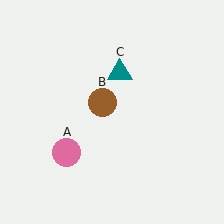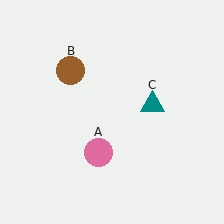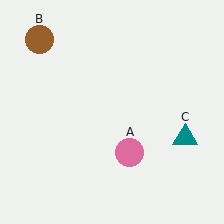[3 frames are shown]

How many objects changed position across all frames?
3 objects changed position: pink circle (object A), brown circle (object B), teal triangle (object C).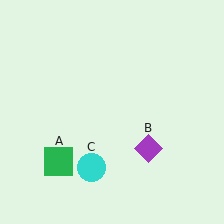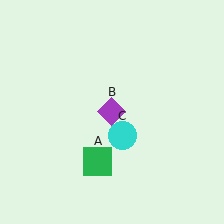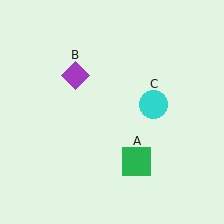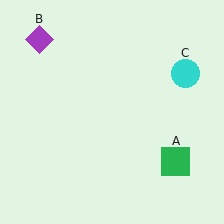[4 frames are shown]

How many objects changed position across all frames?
3 objects changed position: green square (object A), purple diamond (object B), cyan circle (object C).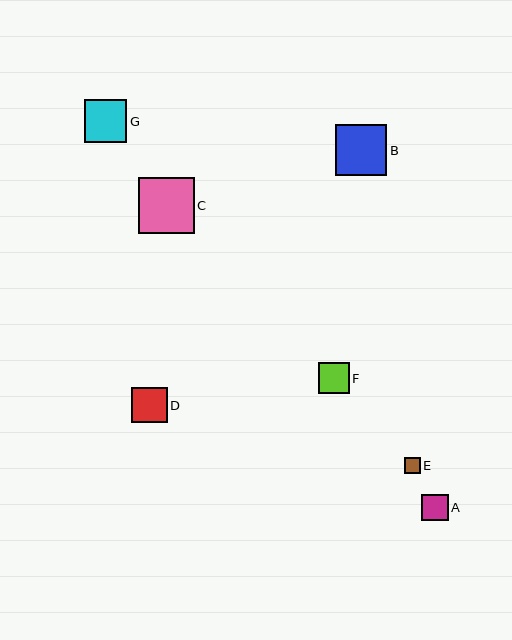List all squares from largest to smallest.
From largest to smallest: C, B, G, D, F, A, E.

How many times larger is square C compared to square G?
Square C is approximately 1.3 times the size of square G.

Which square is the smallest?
Square E is the smallest with a size of approximately 16 pixels.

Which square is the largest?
Square C is the largest with a size of approximately 56 pixels.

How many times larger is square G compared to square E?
Square G is approximately 2.6 times the size of square E.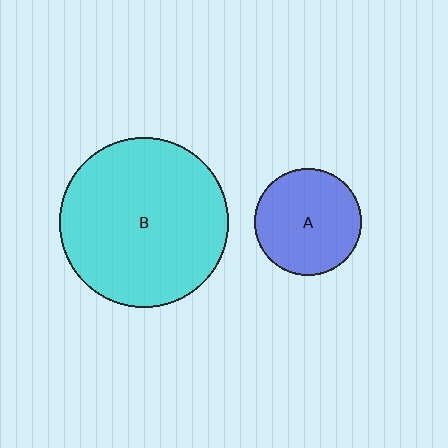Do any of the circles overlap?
No, none of the circles overlap.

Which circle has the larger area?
Circle B (cyan).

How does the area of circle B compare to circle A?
Approximately 2.5 times.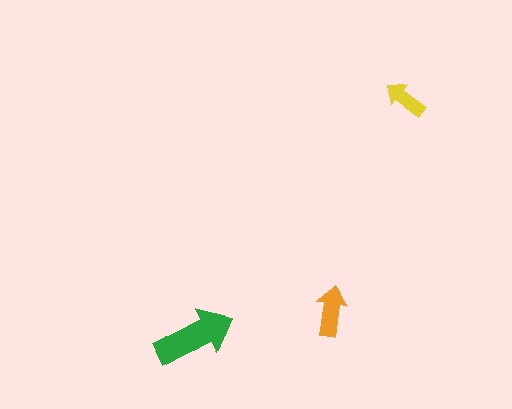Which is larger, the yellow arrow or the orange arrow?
The orange one.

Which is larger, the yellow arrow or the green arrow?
The green one.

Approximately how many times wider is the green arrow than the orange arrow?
About 1.5 times wider.